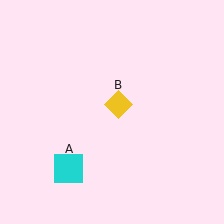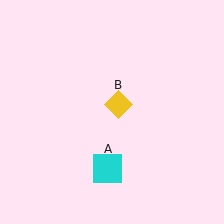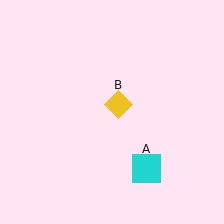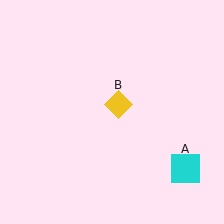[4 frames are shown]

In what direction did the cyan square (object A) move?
The cyan square (object A) moved right.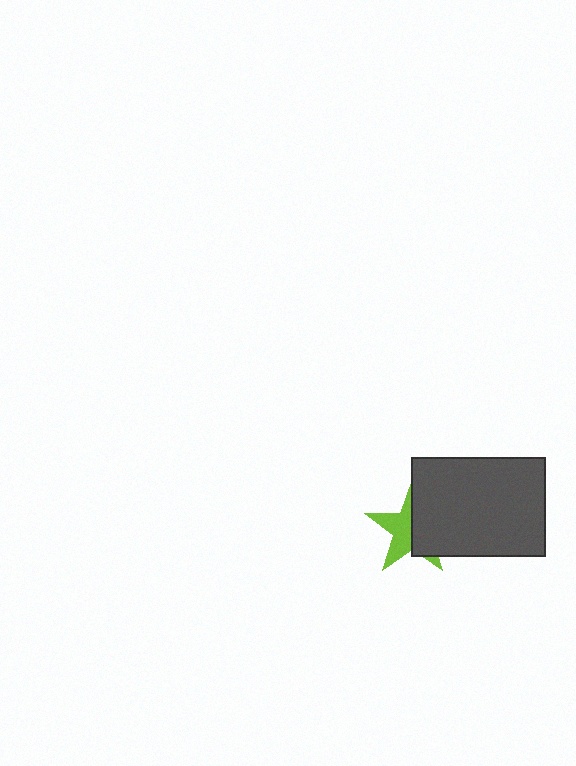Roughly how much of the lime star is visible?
About half of it is visible (roughly 51%).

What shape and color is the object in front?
The object in front is a dark gray rectangle.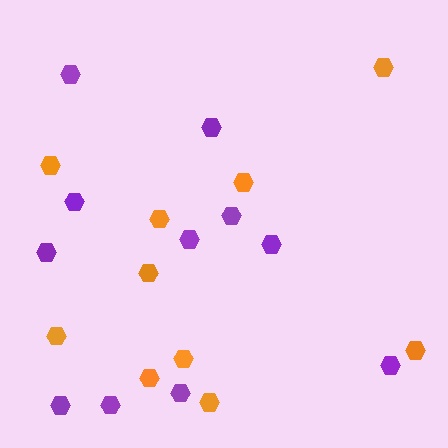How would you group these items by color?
There are 2 groups: one group of purple hexagons (11) and one group of orange hexagons (10).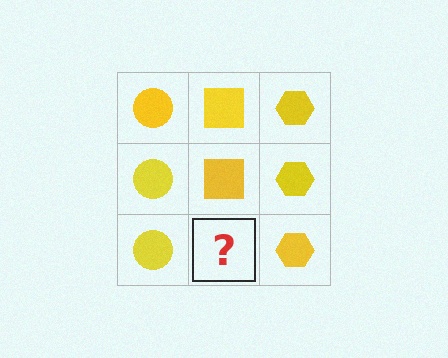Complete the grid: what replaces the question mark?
The question mark should be replaced with a yellow square.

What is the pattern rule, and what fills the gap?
The rule is that each column has a consistent shape. The gap should be filled with a yellow square.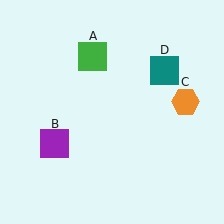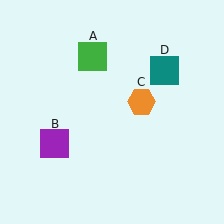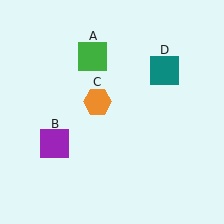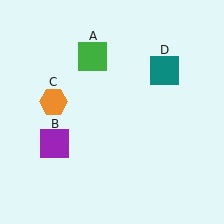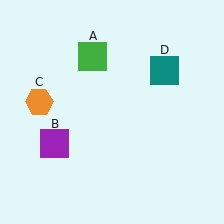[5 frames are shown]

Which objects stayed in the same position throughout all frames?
Green square (object A) and purple square (object B) and teal square (object D) remained stationary.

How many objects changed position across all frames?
1 object changed position: orange hexagon (object C).